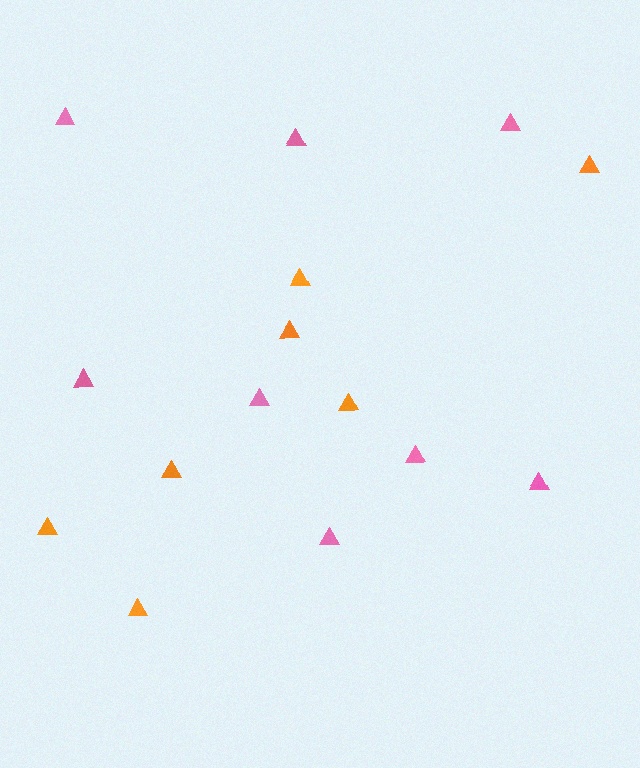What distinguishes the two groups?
There are 2 groups: one group of pink triangles (8) and one group of orange triangles (7).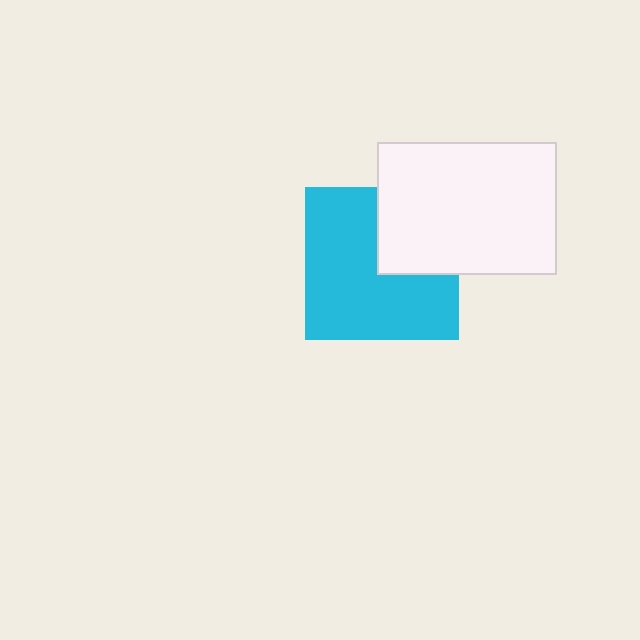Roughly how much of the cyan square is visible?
Most of it is visible (roughly 69%).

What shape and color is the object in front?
The object in front is a white rectangle.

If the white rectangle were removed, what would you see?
You would see the complete cyan square.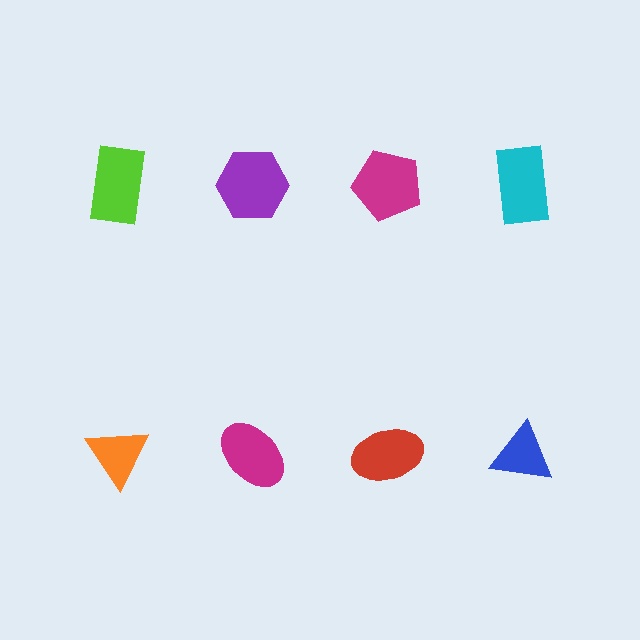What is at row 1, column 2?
A purple hexagon.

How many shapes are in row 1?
4 shapes.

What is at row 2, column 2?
A magenta ellipse.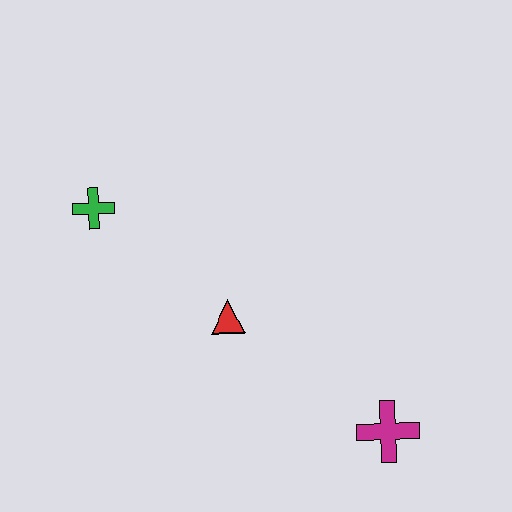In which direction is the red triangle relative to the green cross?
The red triangle is to the right of the green cross.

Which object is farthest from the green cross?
The magenta cross is farthest from the green cross.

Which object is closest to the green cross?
The red triangle is closest to the green cross.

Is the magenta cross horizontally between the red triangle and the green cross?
No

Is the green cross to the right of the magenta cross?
No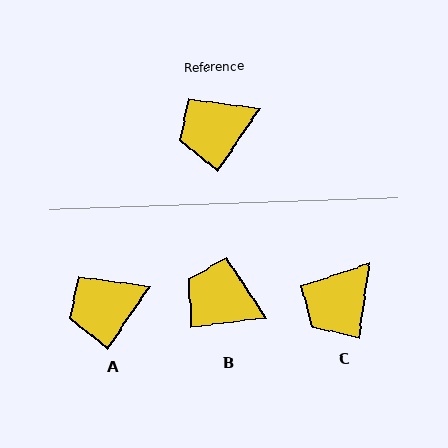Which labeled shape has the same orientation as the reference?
A.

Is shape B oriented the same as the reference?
No, it is off by about 49 degrees.